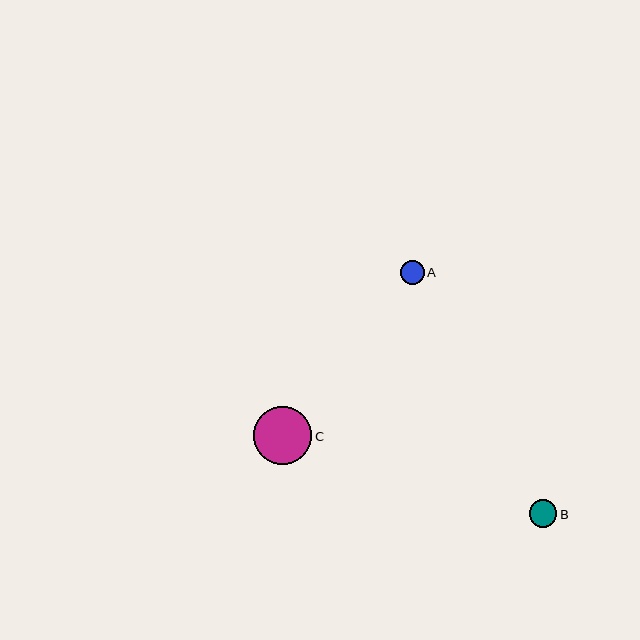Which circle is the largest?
Circle C is the largest with a size of approximately 58 pixels.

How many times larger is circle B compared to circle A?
Circle B is approximately 1.1 times the size of circle A.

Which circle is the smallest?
Circle A is the smallest with a size of approximately 24 pixels.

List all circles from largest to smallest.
From largest to smallest: C, B, A.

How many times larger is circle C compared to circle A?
Circle C is approximately 2.4 times the size of circle A.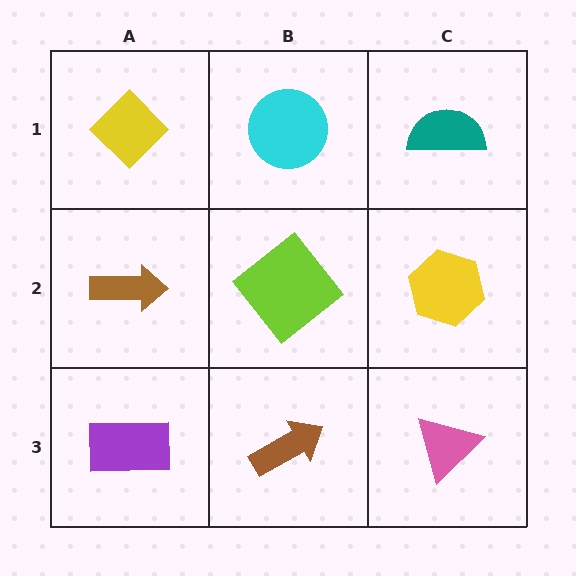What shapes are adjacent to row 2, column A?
A yellow diamond (row 1, column A), a purple rectangle (row 3, column A), a lime diamond (row 2, column B).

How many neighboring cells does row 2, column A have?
3.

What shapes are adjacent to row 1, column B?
A lime diamond (row 2, column B), a yellow diamond (row 1, column A), a teal semicircle (row 1, column C).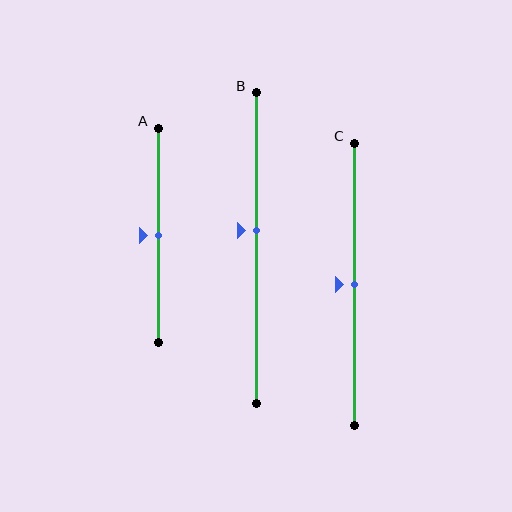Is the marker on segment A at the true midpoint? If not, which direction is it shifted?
Yes, the marker on segment A is at the true midpoint.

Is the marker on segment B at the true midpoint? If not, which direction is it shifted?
No, the marker on segment B is shifted upward by about 6% of the segment length.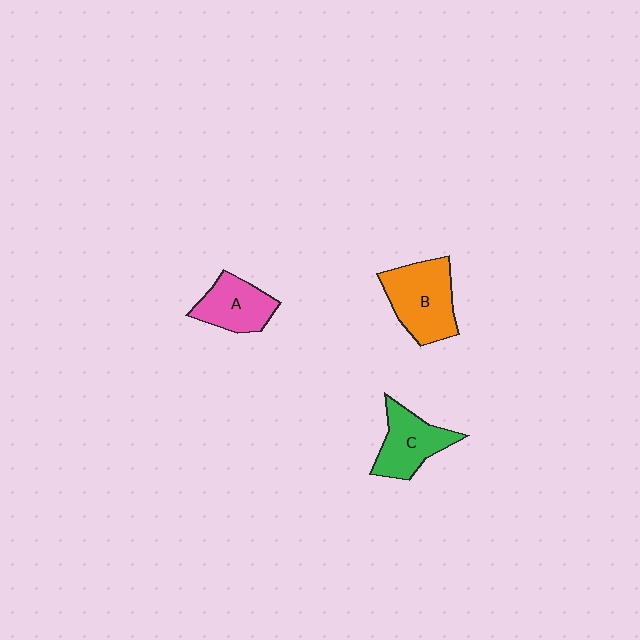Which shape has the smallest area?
Shape A (pink).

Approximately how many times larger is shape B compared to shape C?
Approximately 1.3 times.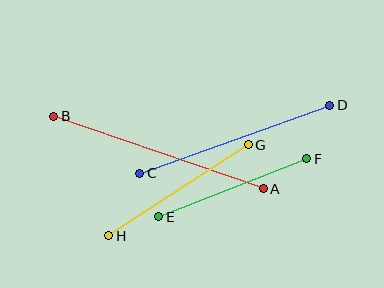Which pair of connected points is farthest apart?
Points A and B are farthest apart.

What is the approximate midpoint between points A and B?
The midpoint is at approximately (158, 153) pixels.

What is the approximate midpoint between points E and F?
The midpoint is at approximately (233, 188) pixels.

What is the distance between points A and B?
The distance is approximately 221 pixels.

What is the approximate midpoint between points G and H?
The midpoint is at approximately (179, 190) pixels.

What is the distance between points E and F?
The distance is approximately 159 pixels.